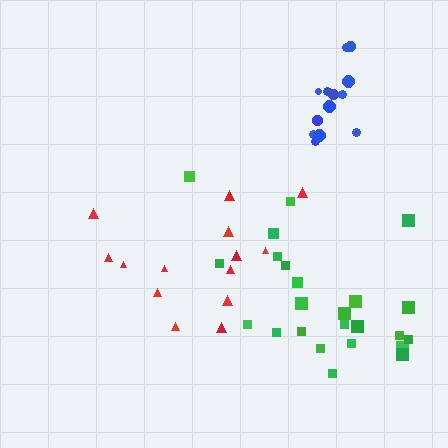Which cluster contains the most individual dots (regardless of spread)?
Green (24).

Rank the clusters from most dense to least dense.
blue, green, red.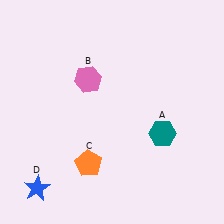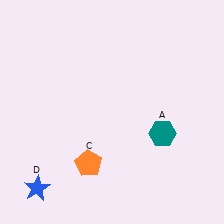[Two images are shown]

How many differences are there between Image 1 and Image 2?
There is 1 difference between the two images.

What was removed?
The pink hexagon (B) was removed in Image 2.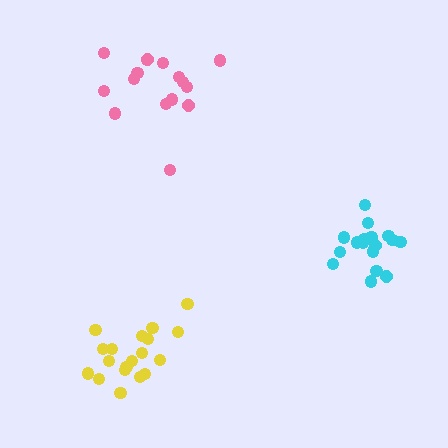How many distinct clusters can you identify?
There are 3 distinct clusters.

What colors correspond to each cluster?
The clusters are colored: pink, cyan, yellow.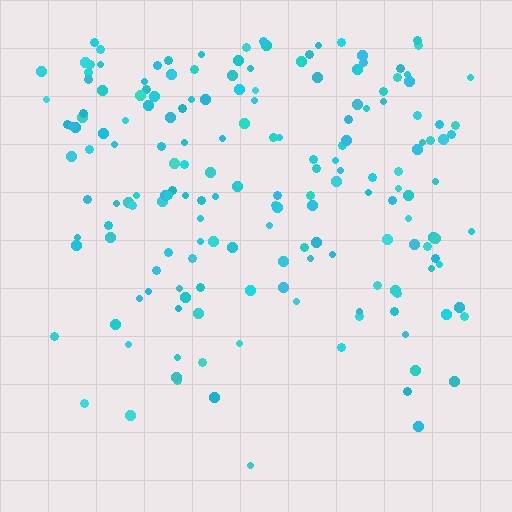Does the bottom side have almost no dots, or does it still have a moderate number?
Still a moderate number, just noticeably fewer than the top.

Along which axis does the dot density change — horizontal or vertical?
Vertical.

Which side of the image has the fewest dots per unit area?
The bottom.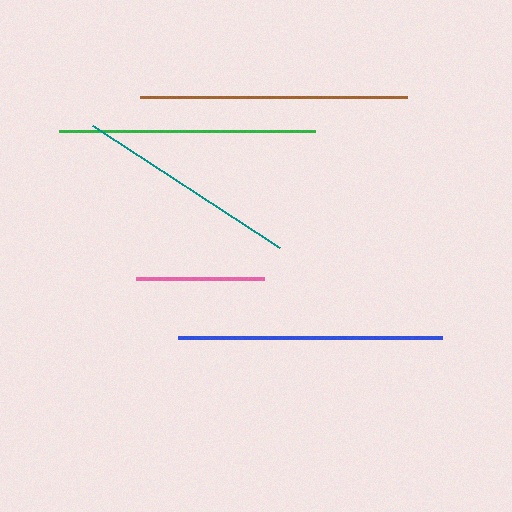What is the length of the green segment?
The green segment is approximately 256 pixels long.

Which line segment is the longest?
The brown line is the longest at approximately 267 pixels.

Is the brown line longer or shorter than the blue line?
The brown line is longer than the blue line.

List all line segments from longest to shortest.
From longest to shortest: brown, blue, green, teal, pink.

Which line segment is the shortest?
The pink line is the shortest at approximately 127 pixels.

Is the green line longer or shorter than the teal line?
The green line is longer than the teal line.